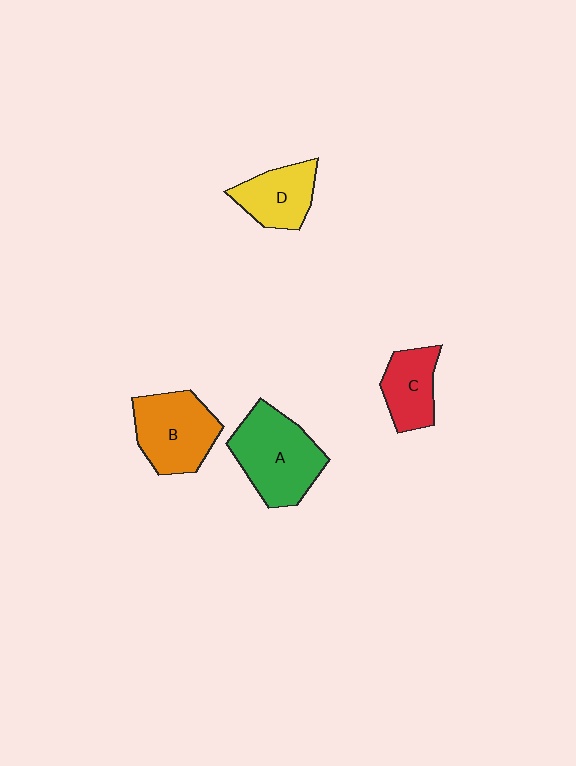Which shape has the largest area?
Shape A (green).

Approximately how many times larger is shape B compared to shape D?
Approximately 1.4 times.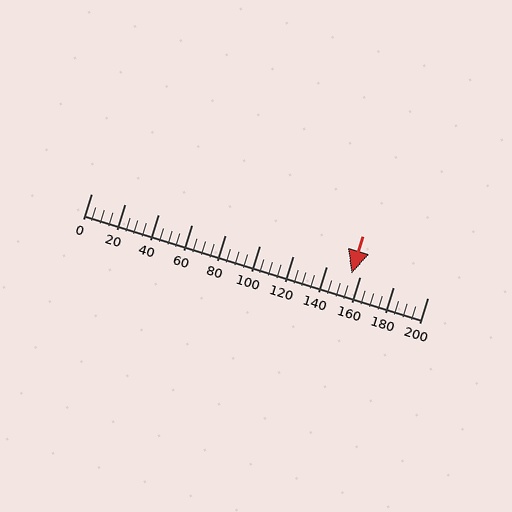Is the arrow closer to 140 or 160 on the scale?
The arrow is closer to 160.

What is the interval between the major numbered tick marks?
The major tick marks are spaced 20 units apart.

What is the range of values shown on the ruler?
The ruler shows values from 0 to 200.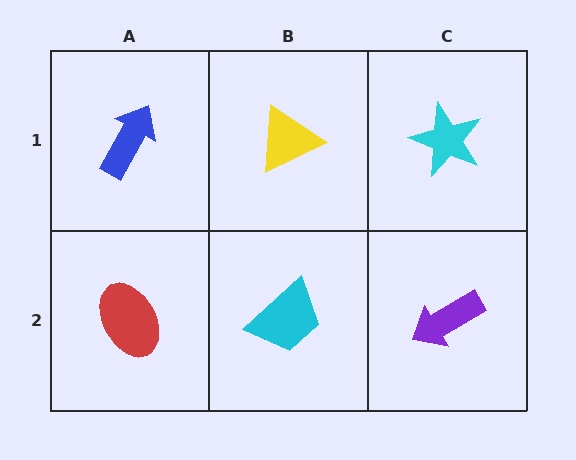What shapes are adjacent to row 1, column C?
A purple arrow (row 2, column C), a yellow triangle (row 1, column B).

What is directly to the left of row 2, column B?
A red ellipse.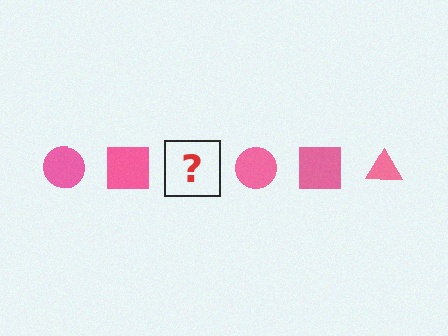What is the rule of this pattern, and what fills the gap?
The rule is that the pattern cycles through circle, square, triangle shapes in pink. The gap should be filled with a pink triangle.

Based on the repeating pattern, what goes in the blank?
The blank should be a pink triangle.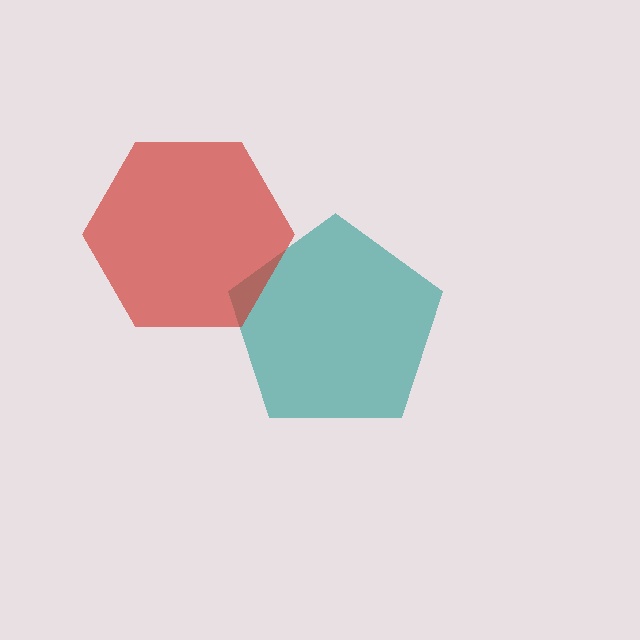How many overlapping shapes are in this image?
There are 2 overlapping shapes in the image.